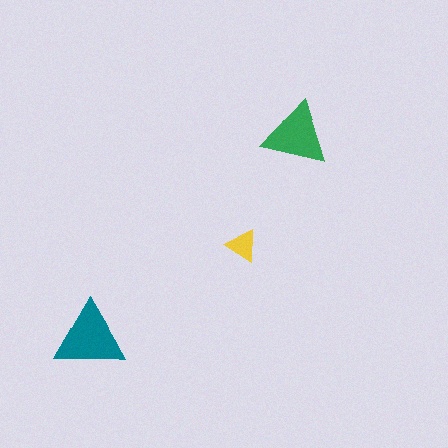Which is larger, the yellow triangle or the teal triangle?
The teal one.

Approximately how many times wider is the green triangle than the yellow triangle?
About 2 times wider.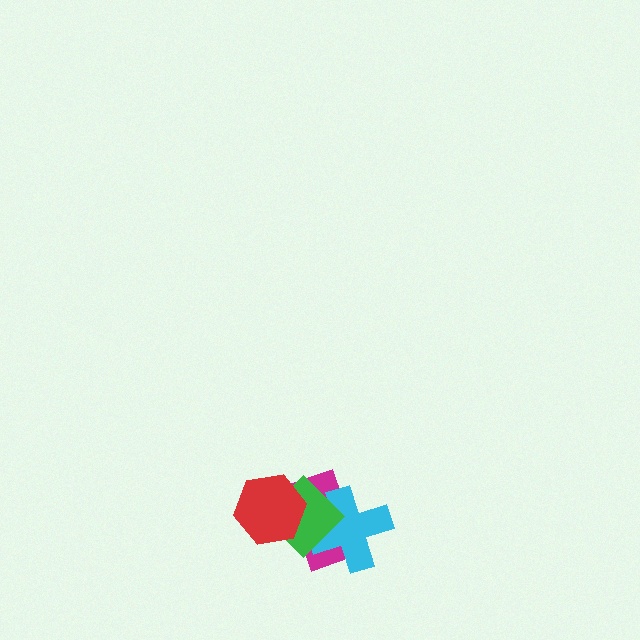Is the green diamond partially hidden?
Yes, it is partially covered by another shape.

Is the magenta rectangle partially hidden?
Yes, it is partially covered by another shape.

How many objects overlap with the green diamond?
3 objects overlap with the green diamond.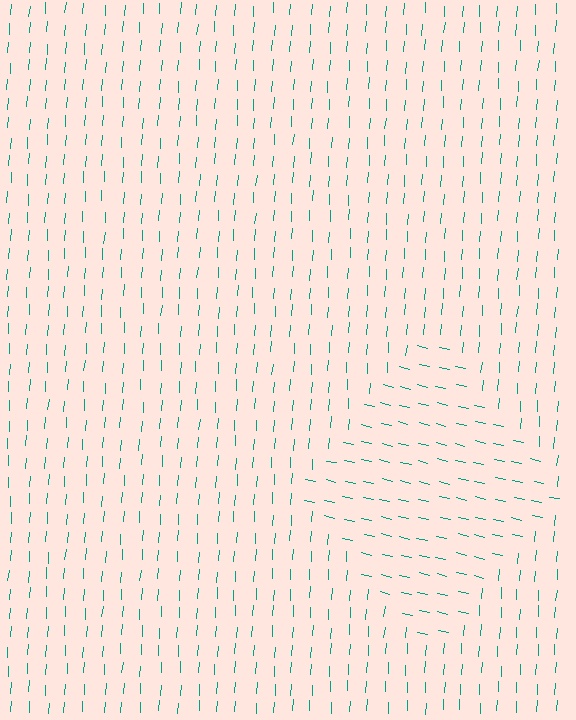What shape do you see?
I see a diamond.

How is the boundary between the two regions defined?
The boundary is defined purely by a change in line orientation (approximately 81 degrees difference). All lines are the same color and thickness.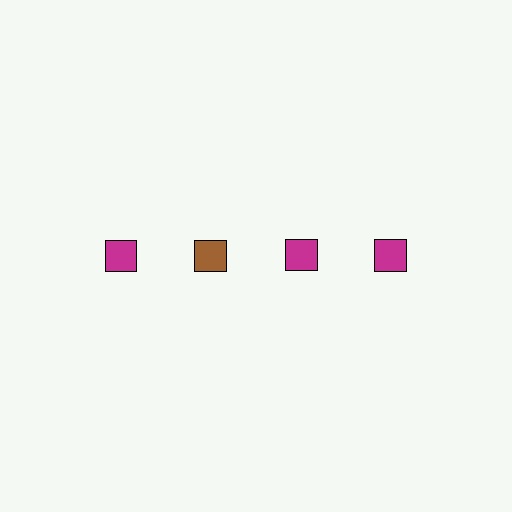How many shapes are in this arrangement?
There are 4 shapes arranged in a grid pattern.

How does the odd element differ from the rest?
It has a different color: brown instead of magenta.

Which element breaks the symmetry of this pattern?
The brown square in the top row, second from left column breaks the symmetry. All other shapes are magenta squares.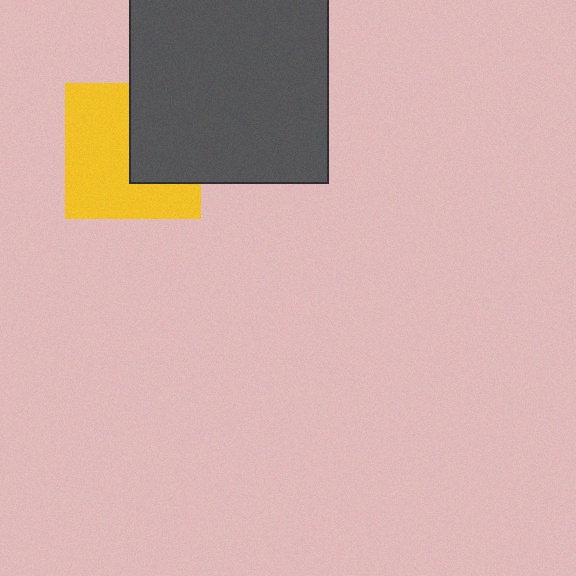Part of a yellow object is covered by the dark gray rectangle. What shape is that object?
It is a square.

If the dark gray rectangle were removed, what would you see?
You would see the complete yellow square.